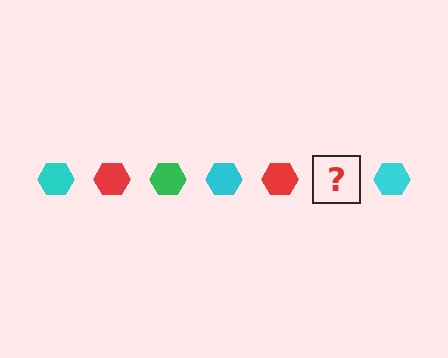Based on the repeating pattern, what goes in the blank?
The blank should be a green hexagon.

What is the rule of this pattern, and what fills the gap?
The rule is that the pattern cycles through cyan, red, green hexagons. The gap should be filled with a green hexagon.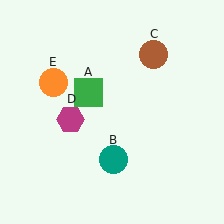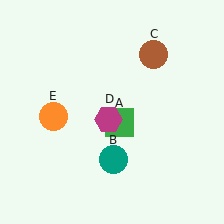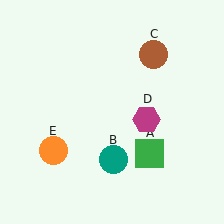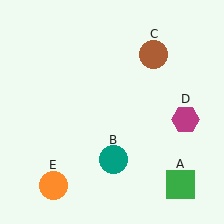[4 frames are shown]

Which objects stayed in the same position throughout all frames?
Teal circle (object B) and brown circle (object C) remained stationary.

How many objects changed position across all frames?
3 objects changed position: green square (object A), magenta hexagon (object D), orange circle (object E).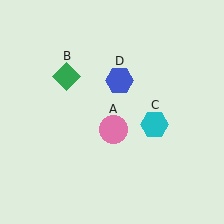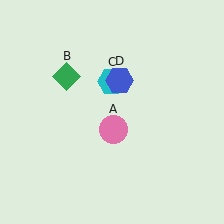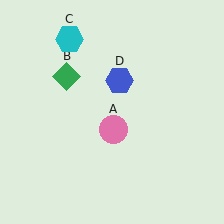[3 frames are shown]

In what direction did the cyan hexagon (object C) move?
The cyan hexagon (object C) moved up and to the left.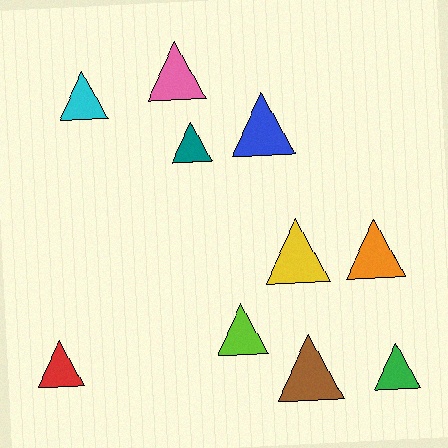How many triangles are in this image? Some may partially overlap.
There are 10 triangles.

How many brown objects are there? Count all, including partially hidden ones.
There is 1 brown object.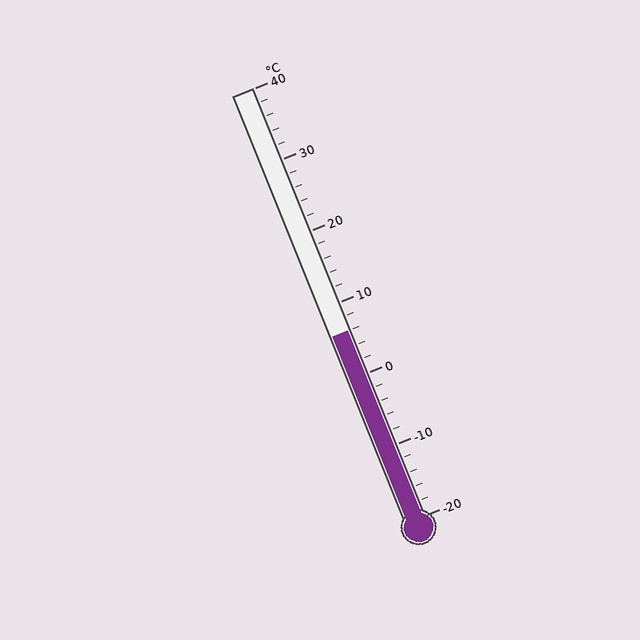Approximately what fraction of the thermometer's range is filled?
The thermometer is filled to approximately 45% of its range.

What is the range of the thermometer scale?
The thermometer scale ranges from -20°C to 40°C.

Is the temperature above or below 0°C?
The temperature is above 0°C.